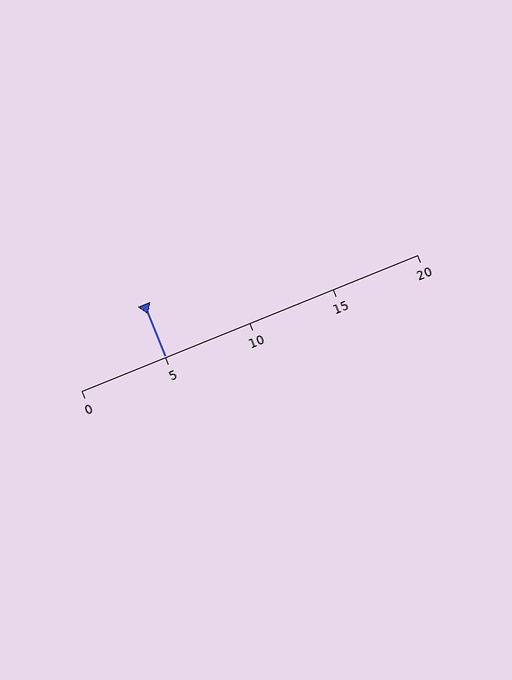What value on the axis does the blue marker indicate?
The marker indicates approximately 5.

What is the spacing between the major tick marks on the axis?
The major ticks are spaced 5 apart.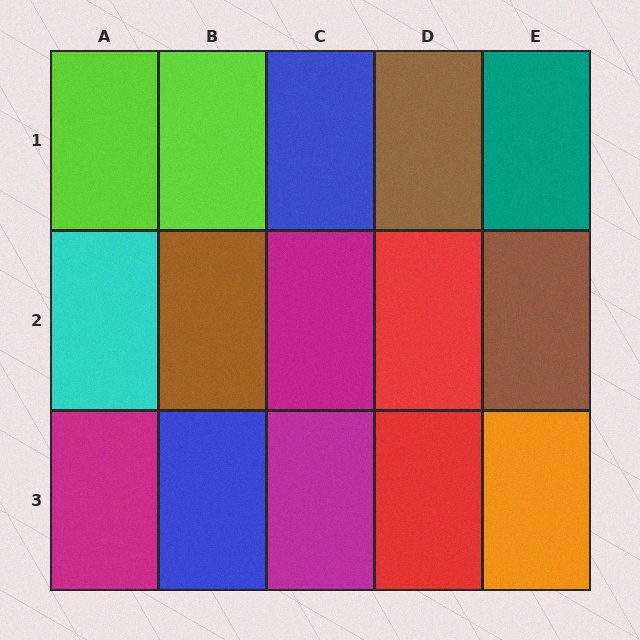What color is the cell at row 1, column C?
Blue.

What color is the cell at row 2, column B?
Brown.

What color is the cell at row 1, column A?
Lime.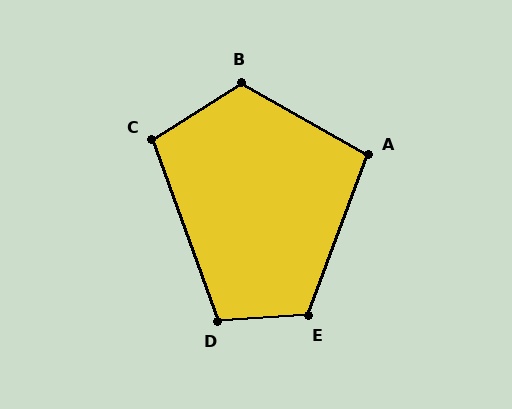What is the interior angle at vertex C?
Approximately 103 degrees (obtuse).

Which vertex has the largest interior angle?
B, at approximately 118 degrees.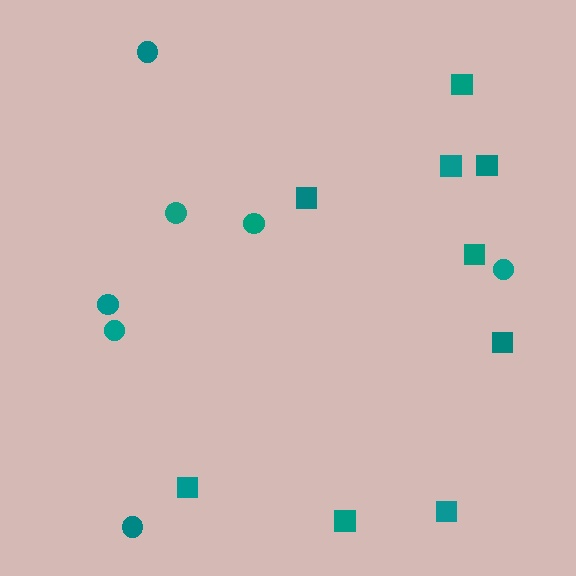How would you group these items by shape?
There are 2 groups: one group of squares (9) and one group of circles (7).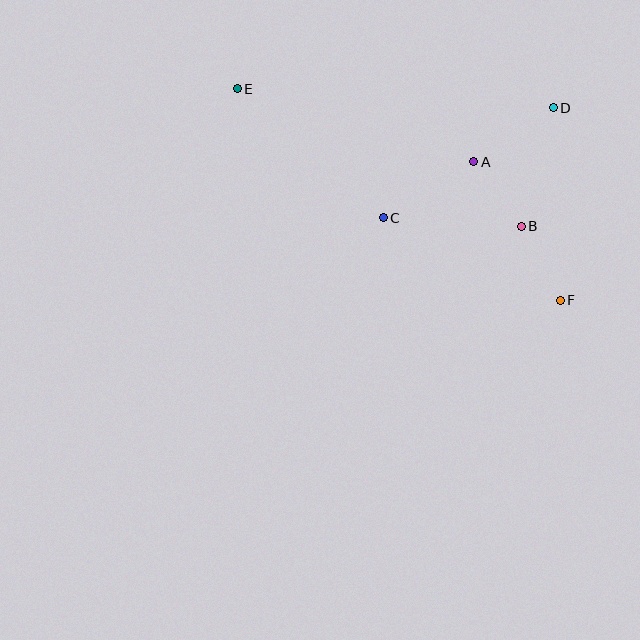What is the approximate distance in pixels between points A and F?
The distance between A and F is approximately 164 pixels.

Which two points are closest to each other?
Points A and B are closest to each other.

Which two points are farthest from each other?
Points E and F are farthest from each other.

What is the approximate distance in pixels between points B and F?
The distance between B and F is approximately 84 pixels.